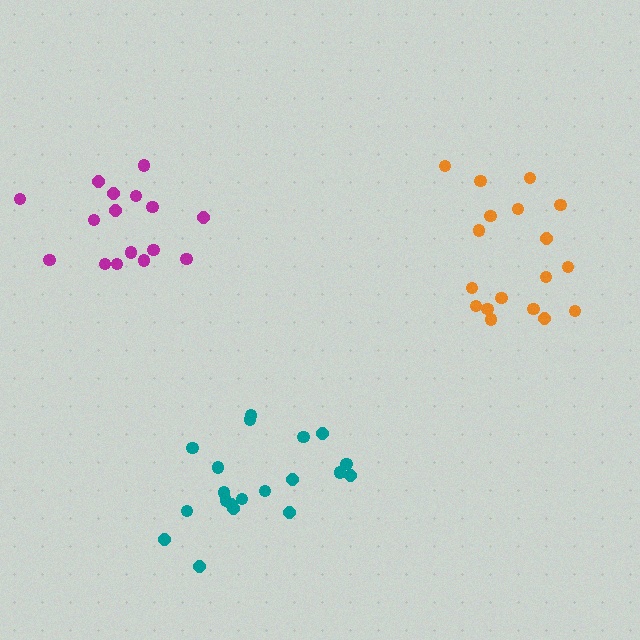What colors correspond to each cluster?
The clusters are colored: teal, magenta, orange.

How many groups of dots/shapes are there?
There are 3 groups.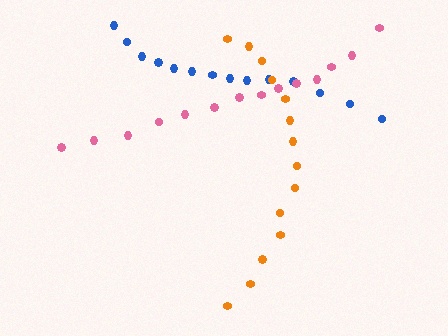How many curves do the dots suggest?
There are 3 distinct paths.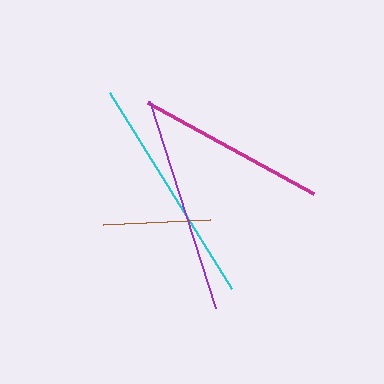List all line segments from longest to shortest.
From longest to shortest: cyan, purple, magenta, brown.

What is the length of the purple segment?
The purple segment is approximately 218 pixels long.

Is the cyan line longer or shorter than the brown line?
The cyan line is longer than the brown line.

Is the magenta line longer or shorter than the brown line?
The magenta line is longer than the brown line.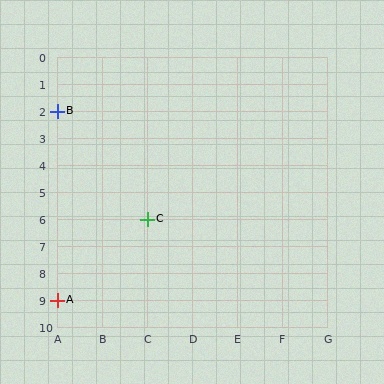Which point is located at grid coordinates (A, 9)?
Point A is at (A, 9).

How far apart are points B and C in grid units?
Points B and C are 2 columns and 4 rows apart (about 4.5 grid units diagonally).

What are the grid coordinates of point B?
Point B is at grid coordinates (A, 2).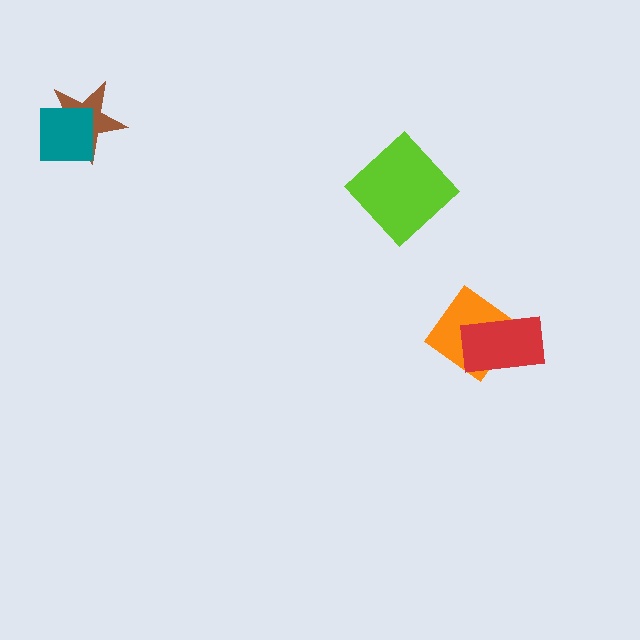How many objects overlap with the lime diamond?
0 objects overlap with the lime diamond.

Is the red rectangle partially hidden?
No, no other shape covers it.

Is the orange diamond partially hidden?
Yes, it is partially covered by another shape.